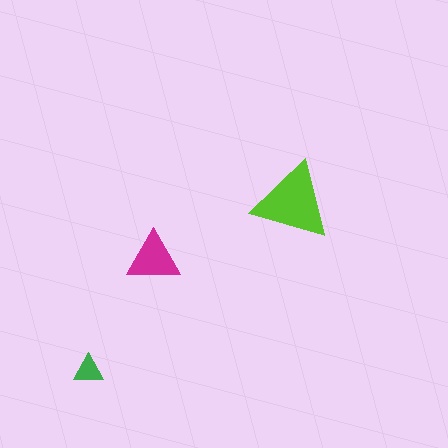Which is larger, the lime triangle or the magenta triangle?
The lime one.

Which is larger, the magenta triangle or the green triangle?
The magenta one.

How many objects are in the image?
There are 3 objects in the image.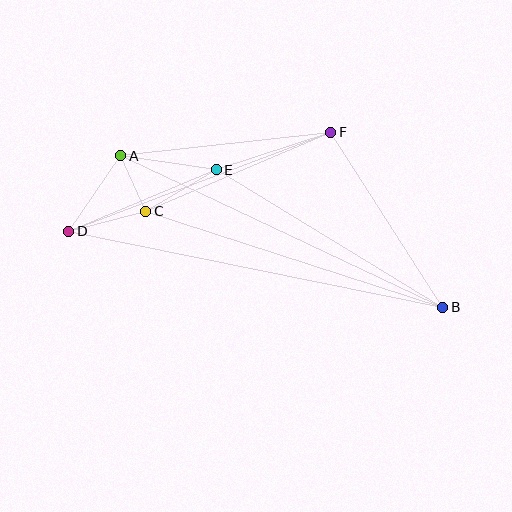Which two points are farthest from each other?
Points B and D are farthest from each other.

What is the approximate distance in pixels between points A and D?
The distance between A and D is approximately 91 pixels.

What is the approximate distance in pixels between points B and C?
The distance between B and C is approximately 312 pixels.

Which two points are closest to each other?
Points A and C are closest to each other.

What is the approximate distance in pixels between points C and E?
The distance between C and E is approximately 82 pixels.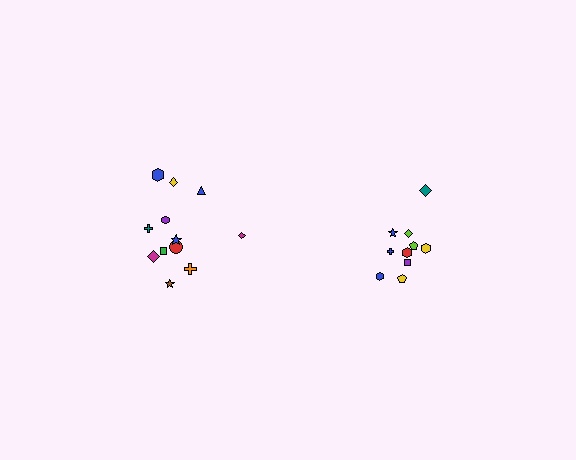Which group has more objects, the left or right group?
The left group.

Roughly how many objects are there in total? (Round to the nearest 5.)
Roughly 20 objects in total.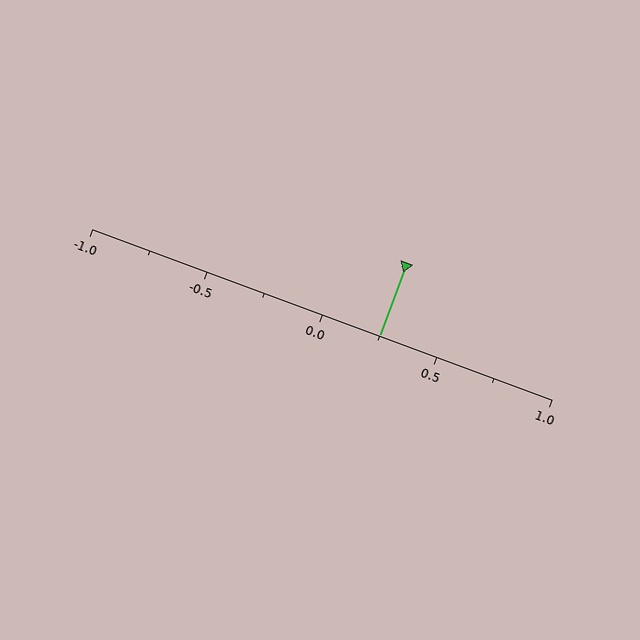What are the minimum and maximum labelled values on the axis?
The axis runs from -1.0 to 1.0.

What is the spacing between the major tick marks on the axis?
The major ticks are spaced 0.5 apart.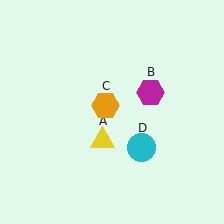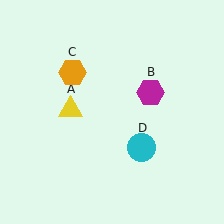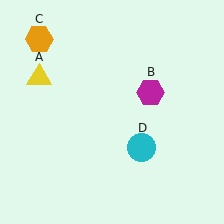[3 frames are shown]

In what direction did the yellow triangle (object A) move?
The yellow triangle (object A) moved up and to the left.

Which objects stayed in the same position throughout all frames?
Magenta hexagon (object B) and cyan circle (object D) remained stationary.